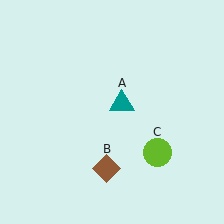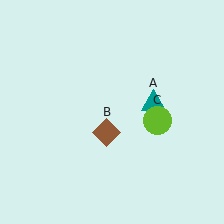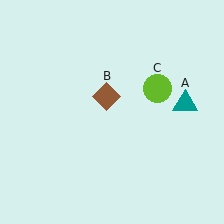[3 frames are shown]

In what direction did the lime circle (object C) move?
The lime circle (object C) moved up.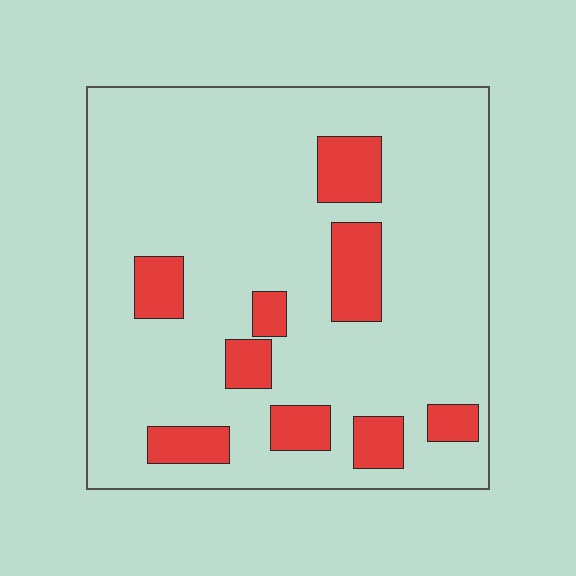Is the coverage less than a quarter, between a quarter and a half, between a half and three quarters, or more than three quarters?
Less than a quarter.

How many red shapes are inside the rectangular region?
9.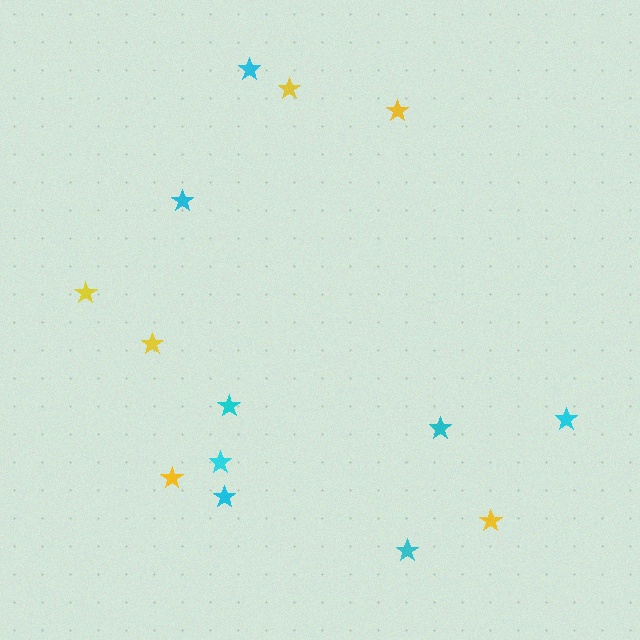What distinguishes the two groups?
There are 2 groups: one group of yellow stars (6) and one group of cyan stars (8).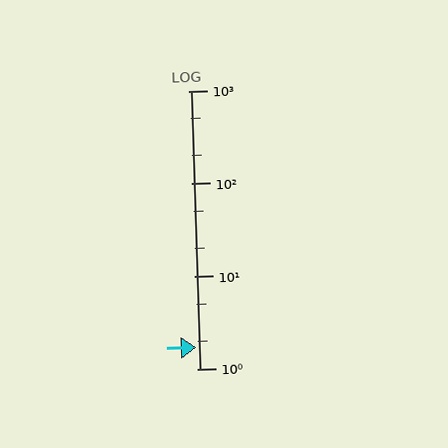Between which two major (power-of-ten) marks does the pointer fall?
The pointer is between 1 and 10.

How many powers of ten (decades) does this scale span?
The scale spans 3 decades, from 1 to 1000.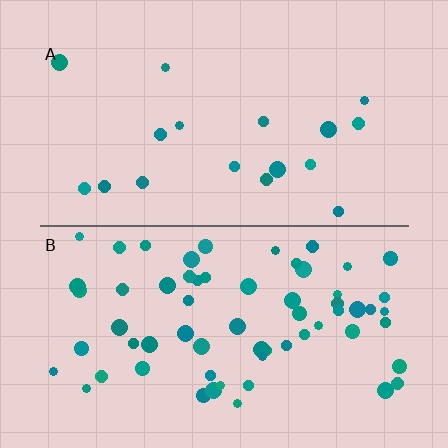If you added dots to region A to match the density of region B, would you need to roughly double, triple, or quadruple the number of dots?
Approximately quadruple.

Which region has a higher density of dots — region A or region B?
B (the bottom).